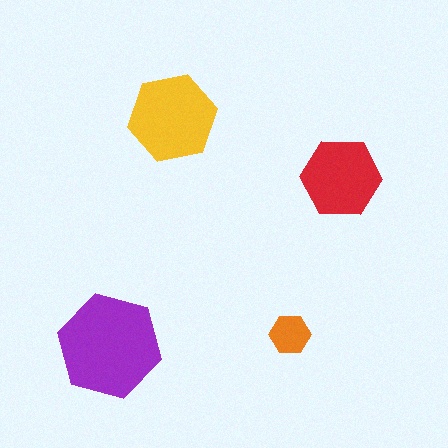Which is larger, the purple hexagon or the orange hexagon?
The purple one.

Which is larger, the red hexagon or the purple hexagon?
The purple one.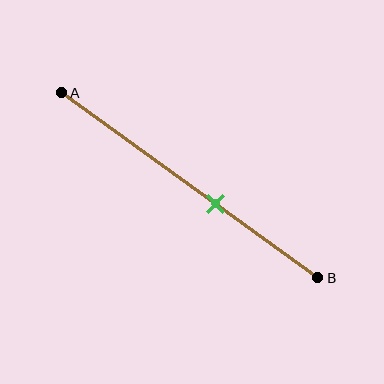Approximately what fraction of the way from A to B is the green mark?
The green mark is approximately 60% of the way from A to B.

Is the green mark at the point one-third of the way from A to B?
No, the mark is at about 60% from A, not at the 33% one-third point.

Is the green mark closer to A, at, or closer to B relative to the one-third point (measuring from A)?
The green mark is closer to point B than the one-third point of segment AB.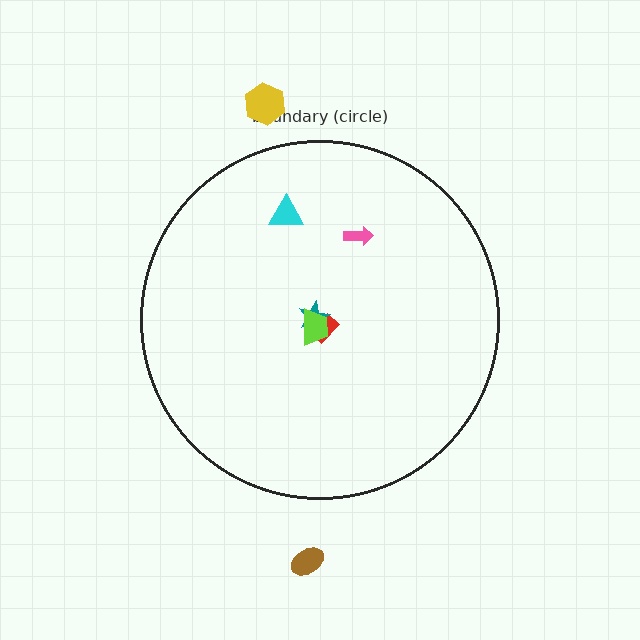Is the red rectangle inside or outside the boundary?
Inside.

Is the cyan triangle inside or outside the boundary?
Inside.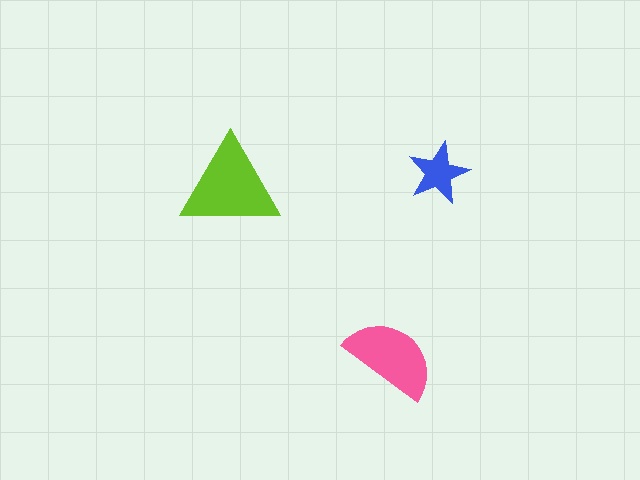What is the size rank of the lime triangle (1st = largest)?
1st.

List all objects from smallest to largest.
The blue star, the pink semicircle, the lime triangle.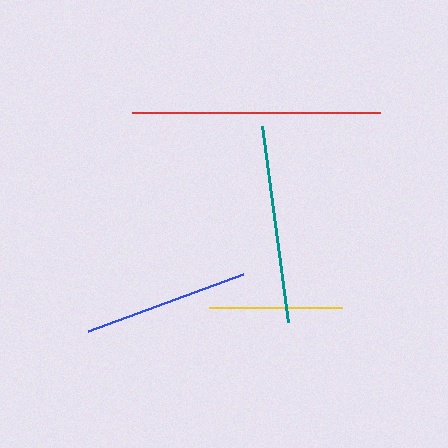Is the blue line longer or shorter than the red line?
The red line is longer than the blue line.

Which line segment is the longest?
The red line is the longest at approximately 249 pixels.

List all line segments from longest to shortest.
From longest to shortest: red, teal, blue, yellow.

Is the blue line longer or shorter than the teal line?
The teal line is longer than the blue line.